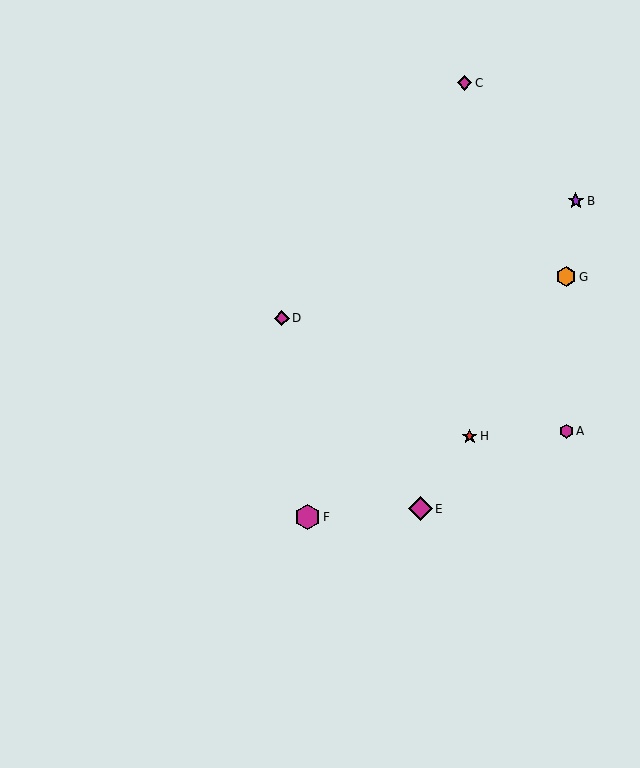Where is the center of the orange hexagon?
The center of the orange hexagon is at (566, 277).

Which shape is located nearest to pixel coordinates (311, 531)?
The magenta hexagon (labeled F) at (308, 517) is nearest to that location.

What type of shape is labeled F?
Shape F is a magenta hexagon.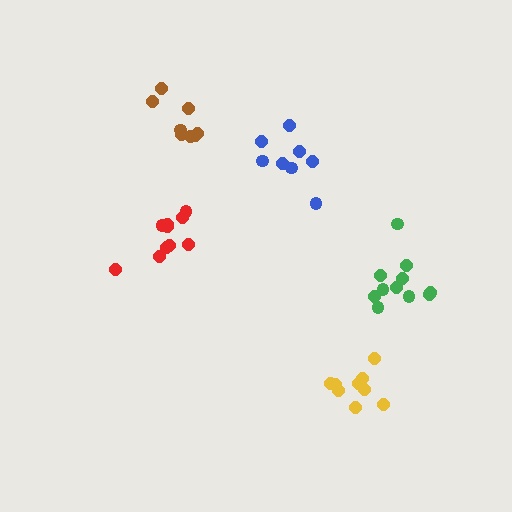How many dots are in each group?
Group 1: 11 dots, Group 2: 8 dots, Group 3: 9 dots, Group 4: 10 dots, Group 5: 8 dots (46 total).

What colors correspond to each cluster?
The clusters are colored: green, brown, yellow, red, blue.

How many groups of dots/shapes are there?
There are 5 groups.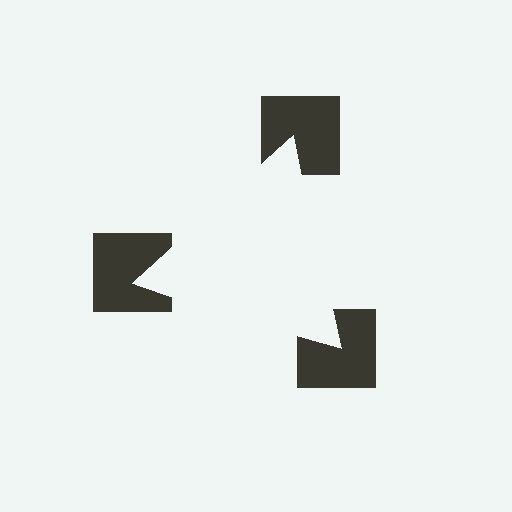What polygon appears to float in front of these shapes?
An illusory triangle — its edges are inferred from the aligned wedge cuts in the notched squares, not physically drawn.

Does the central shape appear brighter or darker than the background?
It typically appears slightly brighter than the background, even though no actual brightness change is drawn.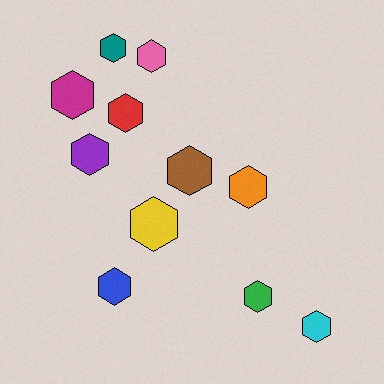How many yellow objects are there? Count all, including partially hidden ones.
There is 1 yellow object.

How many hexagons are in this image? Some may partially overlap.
There are 11 hexagons.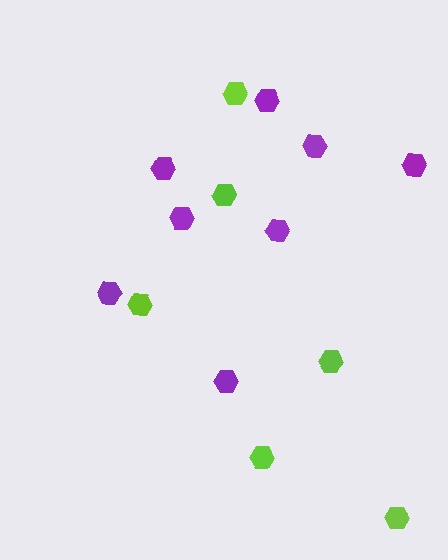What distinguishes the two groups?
There are 2 groups: one group of purple hexagons (8) and one group of lime hexagons (6).